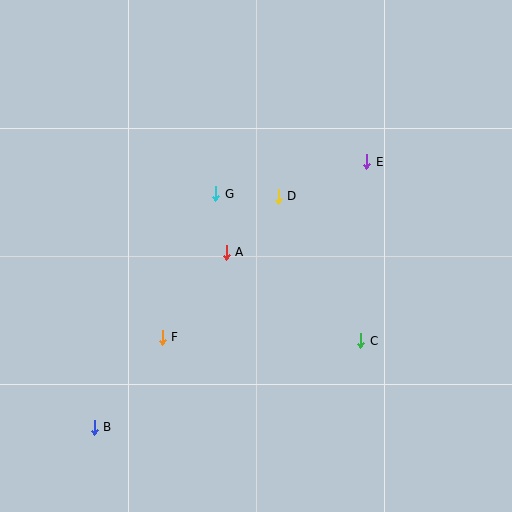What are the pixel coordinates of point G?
Point G is at (216, 194).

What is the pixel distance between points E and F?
The distance between E and F is 269 pixels.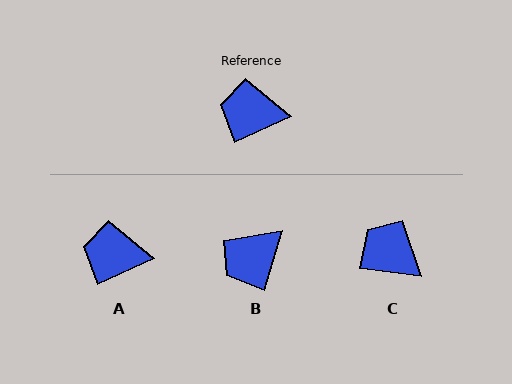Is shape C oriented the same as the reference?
No, it is off by about 32 degrees.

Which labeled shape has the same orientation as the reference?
A.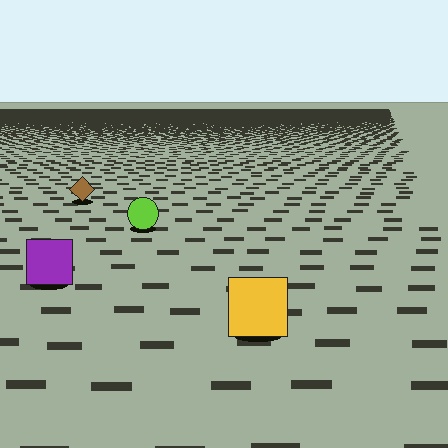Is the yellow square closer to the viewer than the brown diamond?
Yes. The yellow square is closer — you can tell from the texture gradient: the ground texture is coarser near it.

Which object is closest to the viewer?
The yellow square is closest. The texture marks near it are larger and more spread out.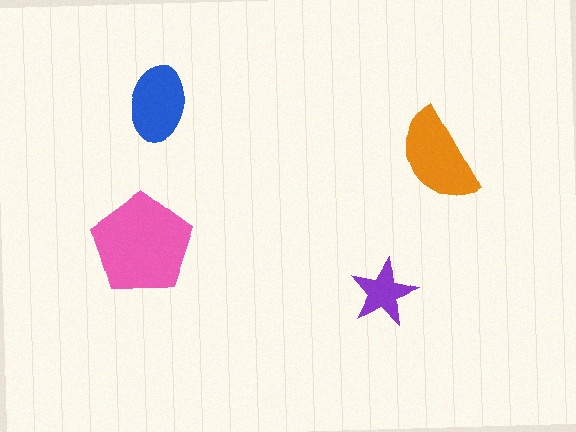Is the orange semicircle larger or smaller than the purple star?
Larger.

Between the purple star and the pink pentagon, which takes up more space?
The pink pentagon.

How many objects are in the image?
There are 4 objects in the image.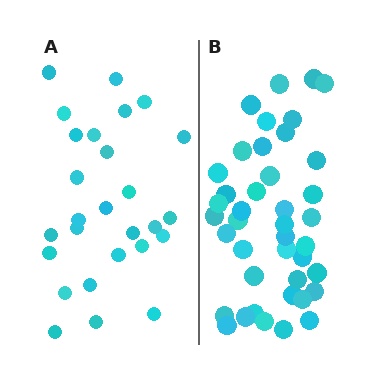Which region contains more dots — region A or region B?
Region B (the right region) has more dots.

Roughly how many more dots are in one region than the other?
Region B has approximately 15 more dots than region A.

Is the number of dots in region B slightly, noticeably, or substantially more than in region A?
Region B has substantially more. The ratio is roughly 1.5 to 1.